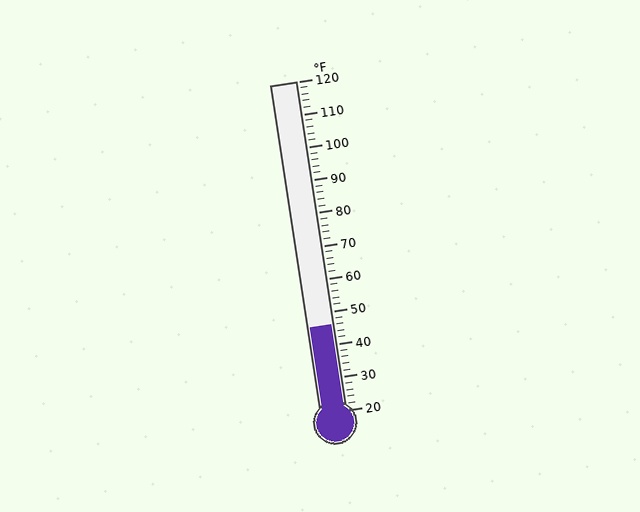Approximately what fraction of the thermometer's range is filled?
The thermometer is filled to approximately 25% of its range.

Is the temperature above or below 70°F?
The temperature is below 70°F.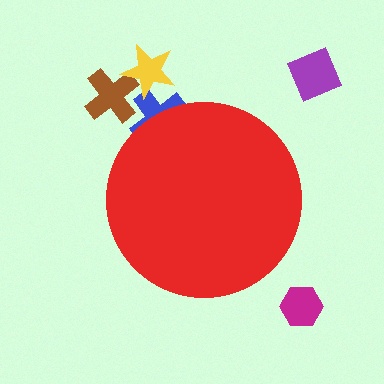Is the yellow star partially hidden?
No, the yellow star is fully visible.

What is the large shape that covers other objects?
A red circle.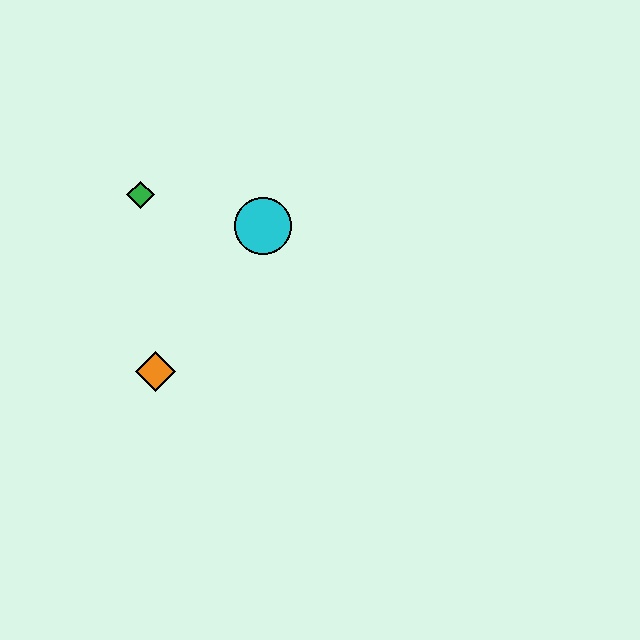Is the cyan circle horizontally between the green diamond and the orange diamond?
No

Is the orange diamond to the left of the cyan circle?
Yes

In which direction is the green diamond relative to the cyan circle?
The green diamond is to the left of the cyan circle.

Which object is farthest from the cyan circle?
The orange diamond is farthest from the cyan circle.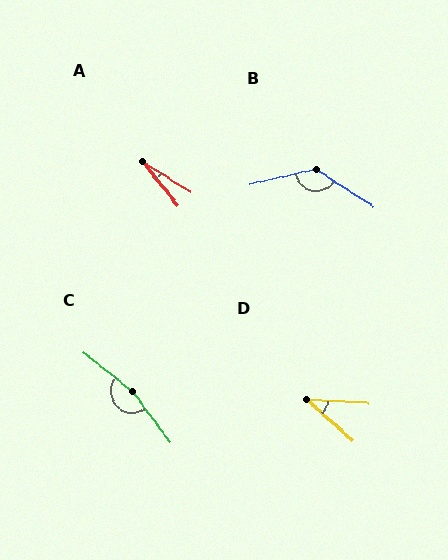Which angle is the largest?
C, at approximately 165 degrees.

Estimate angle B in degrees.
Approximately 133 degrees.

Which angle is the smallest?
A, at approximately 18 degrees.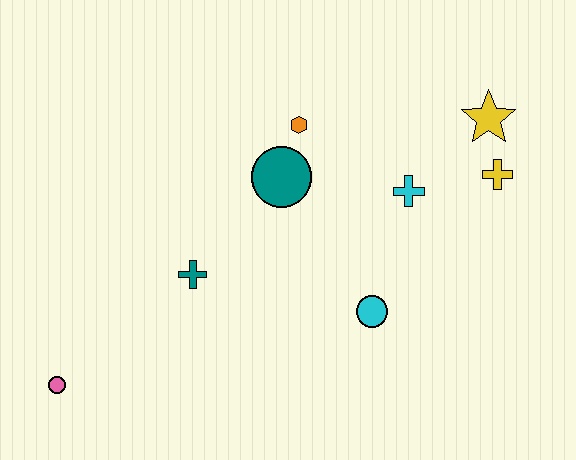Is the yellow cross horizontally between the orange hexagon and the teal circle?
No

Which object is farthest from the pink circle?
The yellow star is farthest from the pink circle.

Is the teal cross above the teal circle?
No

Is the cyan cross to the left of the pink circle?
No